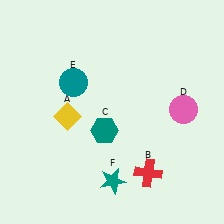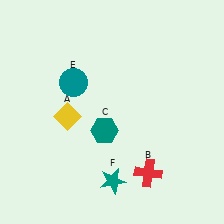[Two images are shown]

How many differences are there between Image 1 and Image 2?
There is 1 difference between the two images.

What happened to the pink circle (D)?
The pink circle (D) was removed in Image 2. It was in the top-right area of Image 1.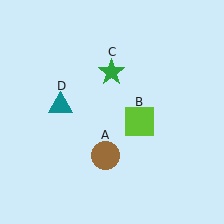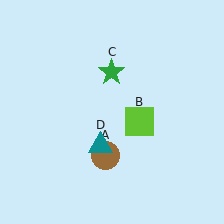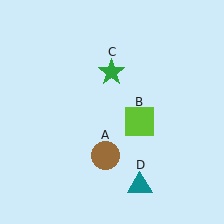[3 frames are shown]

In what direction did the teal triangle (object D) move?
The teal triangle (object D) moved down and to the right.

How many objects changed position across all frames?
1 object changed position: teal triangle (object D).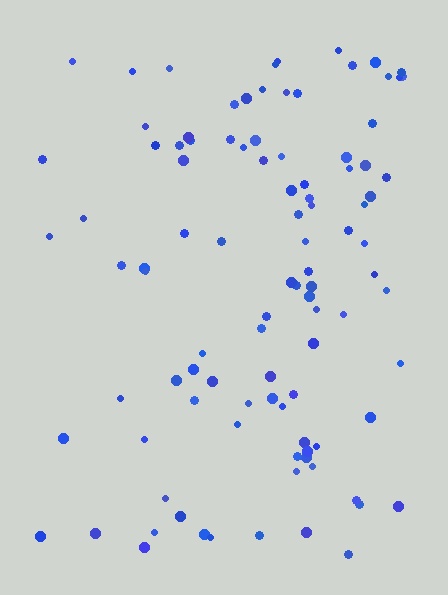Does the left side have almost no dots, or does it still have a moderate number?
Still a moderate number, just noticeably fewer than the right.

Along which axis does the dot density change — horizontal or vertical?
Horizontal.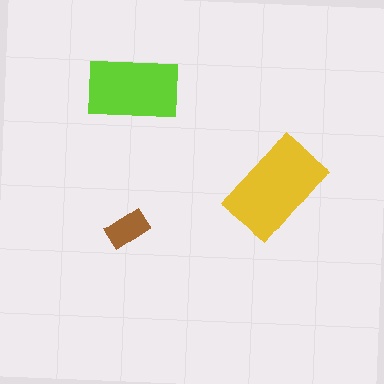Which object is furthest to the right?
The yellow rectangle is rightmost.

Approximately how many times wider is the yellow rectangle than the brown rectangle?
About 2.5 times wider.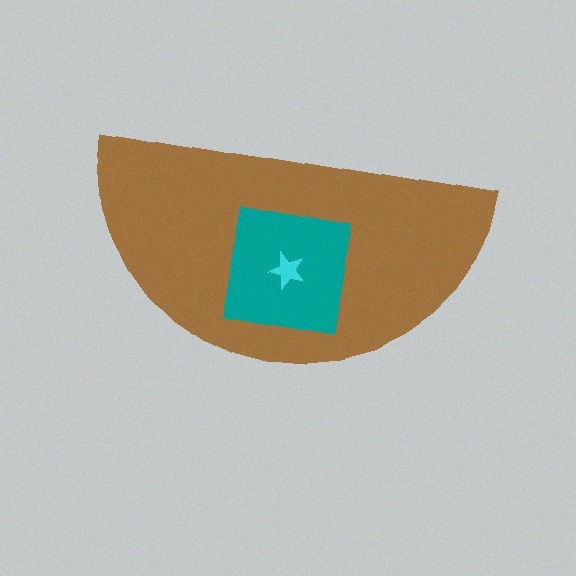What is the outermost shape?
The brown semicircle.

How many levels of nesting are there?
3.